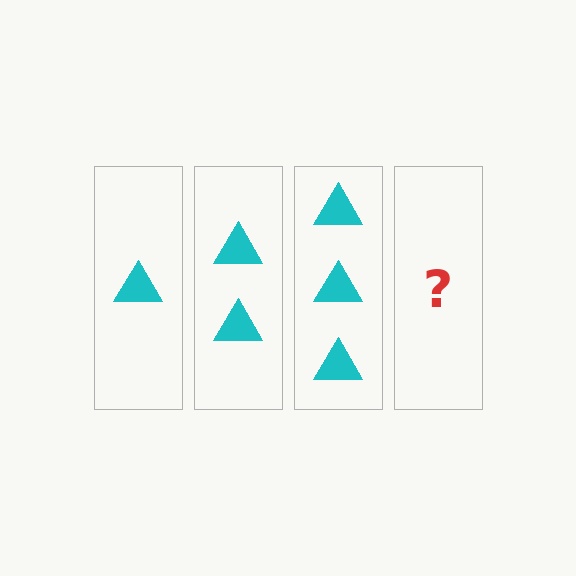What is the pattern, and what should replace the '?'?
The pattern is that each step adds one more triangle. The '?' should be 4 triangles.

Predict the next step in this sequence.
The next step is 4 triangles.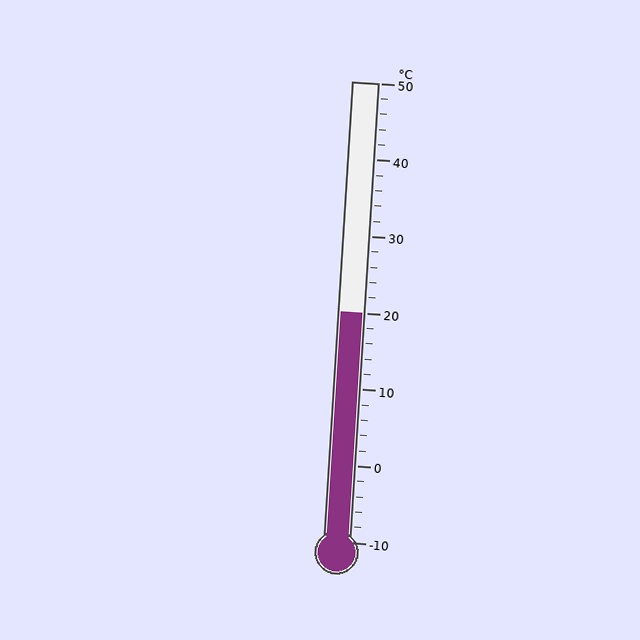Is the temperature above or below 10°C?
The temperature is above 10°C.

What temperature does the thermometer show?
The thermometer shows approximately 20°C.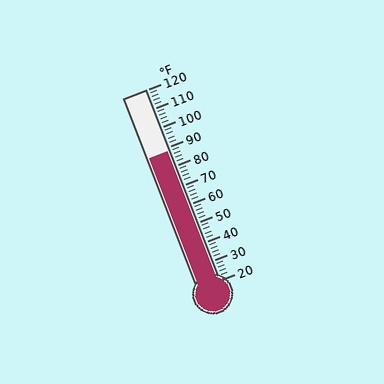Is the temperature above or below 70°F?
The temperature is above 70°F.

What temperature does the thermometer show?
The thermometer shows approximately 88°F.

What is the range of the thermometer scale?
The thermometer scale ranges from 20°F to 120°F.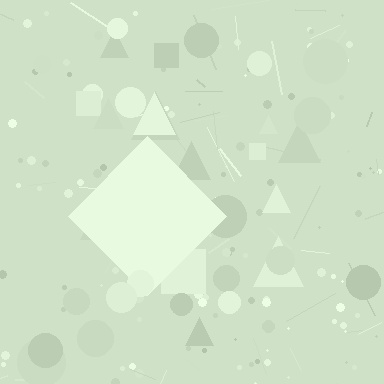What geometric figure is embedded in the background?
A diamond is embedded in the background.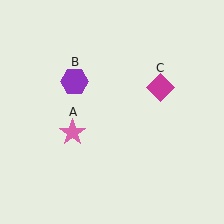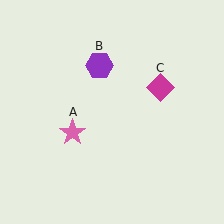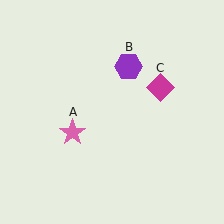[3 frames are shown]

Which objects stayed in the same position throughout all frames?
Pink star (object A) and magenta diamond (object C) remained stationary.